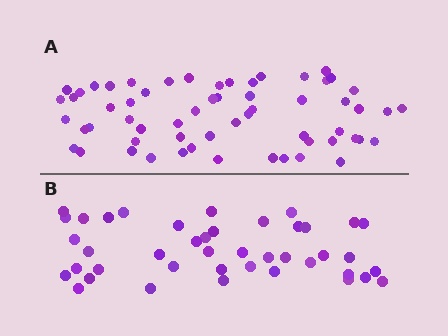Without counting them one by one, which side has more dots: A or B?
Region A (the top region) has more dots.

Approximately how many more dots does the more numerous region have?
Region A has approximately 20 more dots than region B.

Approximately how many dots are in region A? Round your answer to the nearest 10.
About 60 dots.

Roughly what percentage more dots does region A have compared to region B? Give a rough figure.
About 45% more.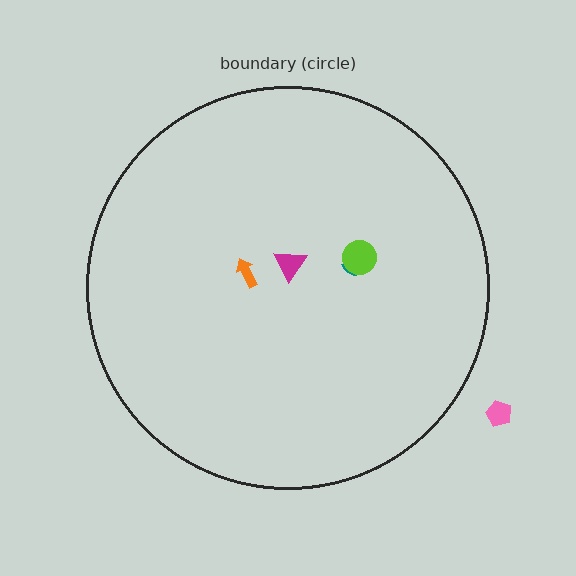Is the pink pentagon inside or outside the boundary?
Outside.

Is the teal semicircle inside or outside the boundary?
Inside.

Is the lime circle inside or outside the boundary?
Inside.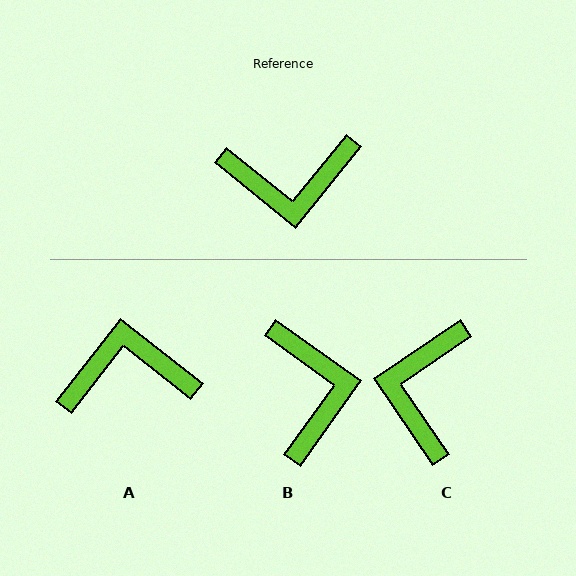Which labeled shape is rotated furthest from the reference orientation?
A, about 179 degrees away.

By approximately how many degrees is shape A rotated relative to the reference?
Approximately 179 degrees clockwise.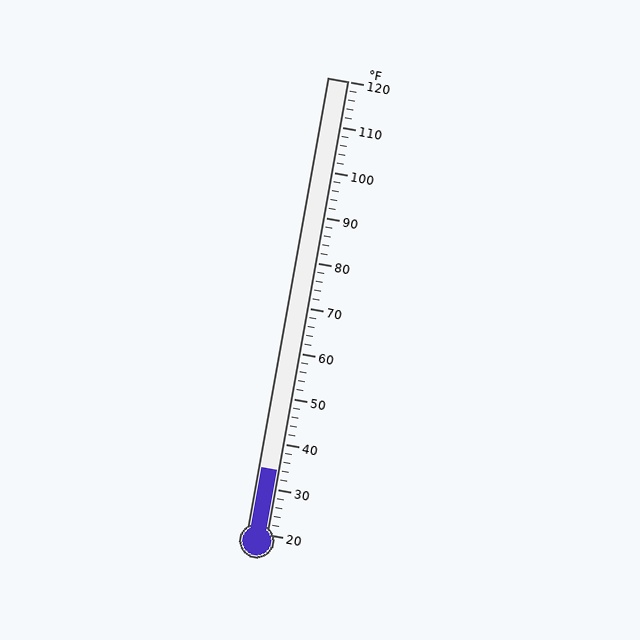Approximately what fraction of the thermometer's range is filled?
The thermometer is filled to approximately 15% of its range.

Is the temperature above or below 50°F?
The temperature is below 50°F.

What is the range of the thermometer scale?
The thermometer scale ranges from 20°F to 120°F.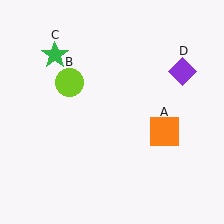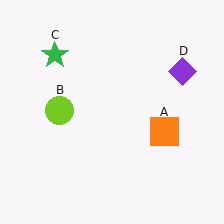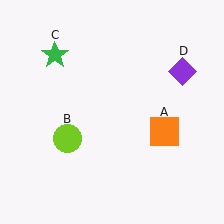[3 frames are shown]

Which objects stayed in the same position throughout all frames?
Orange square (object A) and green star (object C) and purple diamond (object D) remained stationary.